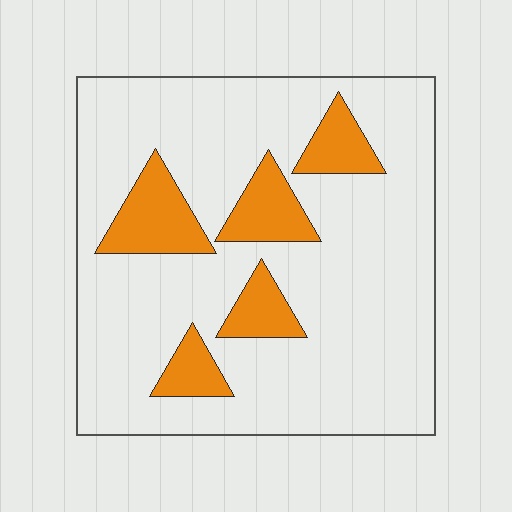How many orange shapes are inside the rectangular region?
5.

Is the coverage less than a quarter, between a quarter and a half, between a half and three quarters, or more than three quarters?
Less than a quarter.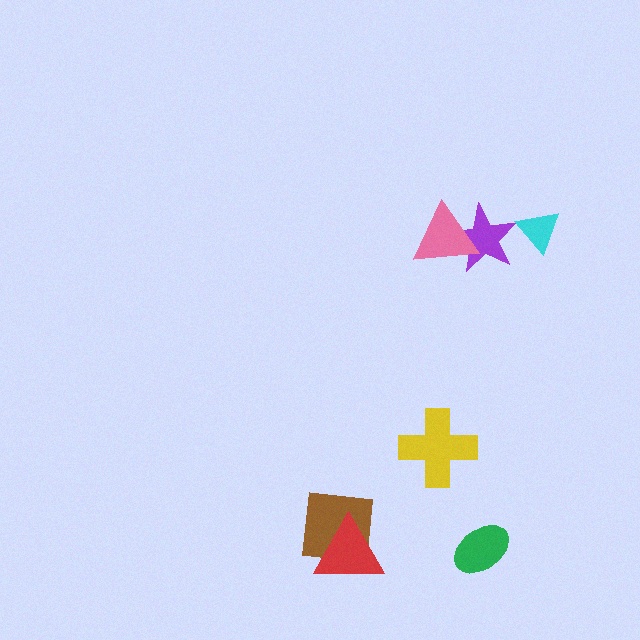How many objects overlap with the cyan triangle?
1 object overlaps with the cyan triangle.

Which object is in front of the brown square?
The red triangle is in front of the brown square.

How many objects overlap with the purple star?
2 objects overlap with the purple star.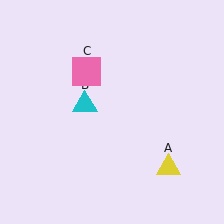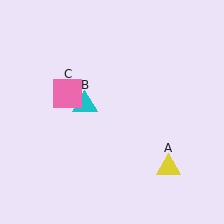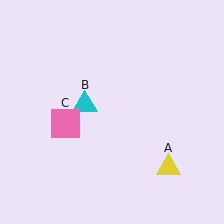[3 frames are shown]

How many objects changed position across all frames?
1 object changed position: pink square (object C).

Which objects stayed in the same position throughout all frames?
Yellow triangle (object A) and cyan triangle (object B) remained stationary.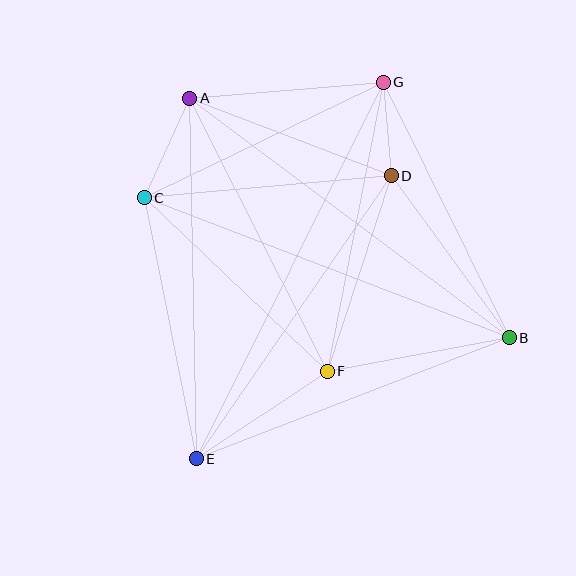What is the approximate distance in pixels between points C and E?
The distance between C and E is approximately 266 pixels.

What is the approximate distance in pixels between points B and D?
The distance between B and D is approximately 201 pixels.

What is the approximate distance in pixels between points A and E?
The distance between A and E is approximately 360 pixels.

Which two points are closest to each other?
Points D and G are closest to each other.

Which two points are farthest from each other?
Points E and G are farthest from each other.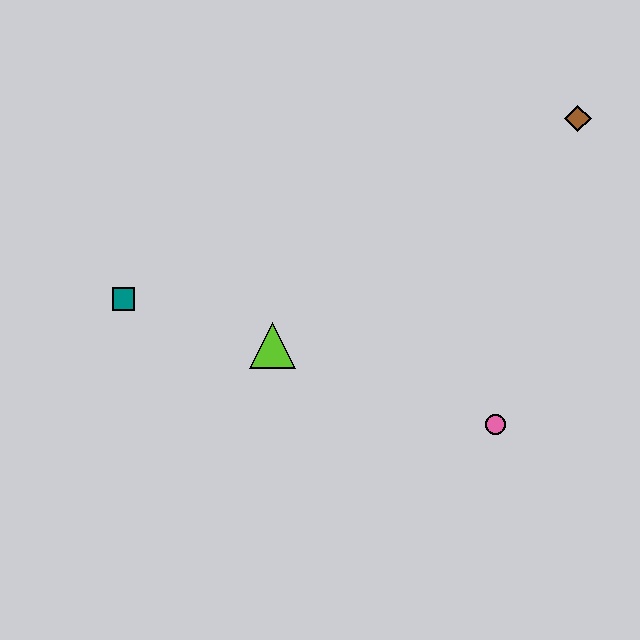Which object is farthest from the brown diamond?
The teal square is farthest from the brown diamond.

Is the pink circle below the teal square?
Yes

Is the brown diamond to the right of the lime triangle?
Yes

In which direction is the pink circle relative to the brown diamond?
The pink circle is below the brown diamond.